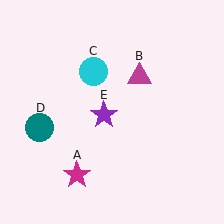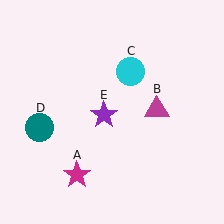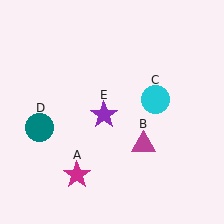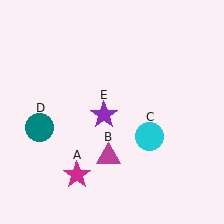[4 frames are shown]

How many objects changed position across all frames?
2 objects changed position: magenta triangle (object B), cyan circle (object C).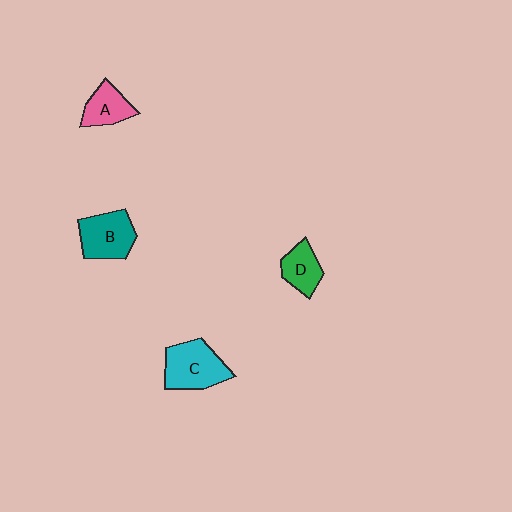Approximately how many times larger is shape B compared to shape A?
Approximately 1.4 times.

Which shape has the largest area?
Shape C (cyan).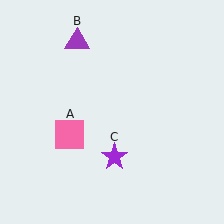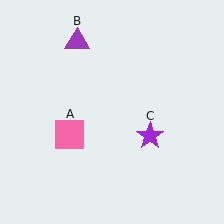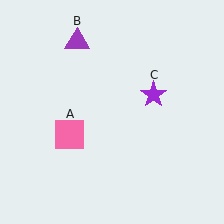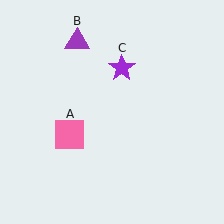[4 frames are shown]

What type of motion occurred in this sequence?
The purple star (object C) rotated counterclockwise around the center of the scene.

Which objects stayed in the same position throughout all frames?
Pink square (object A) and purple triangle (object B) remained stationary.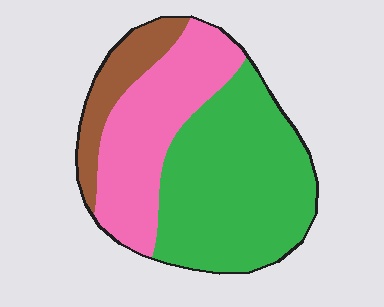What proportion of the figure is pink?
Pink takes up between a quarter and a half of the figure.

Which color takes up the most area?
Green, at roughly 55%.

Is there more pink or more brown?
Pink.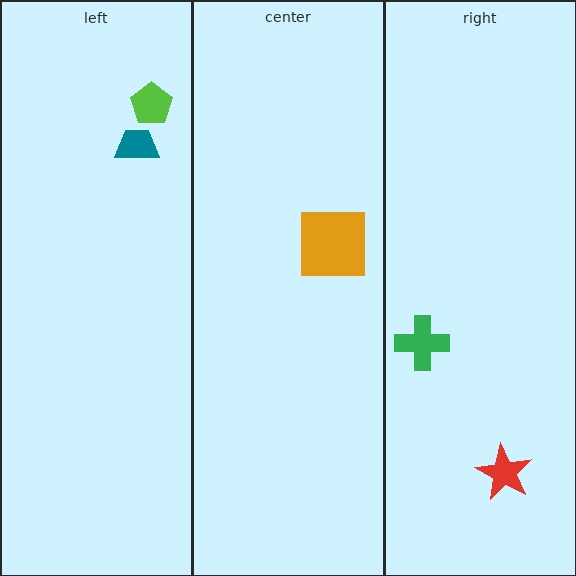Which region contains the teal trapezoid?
The left region.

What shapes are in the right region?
The red star, the green cross.